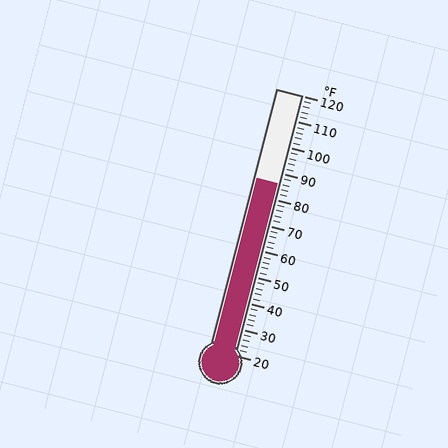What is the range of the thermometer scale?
The thermometer scale ranges from 20°F to 120°F.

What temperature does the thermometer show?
The thermometer shows approximately 86°F.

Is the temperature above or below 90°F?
The temperature is below 90°F.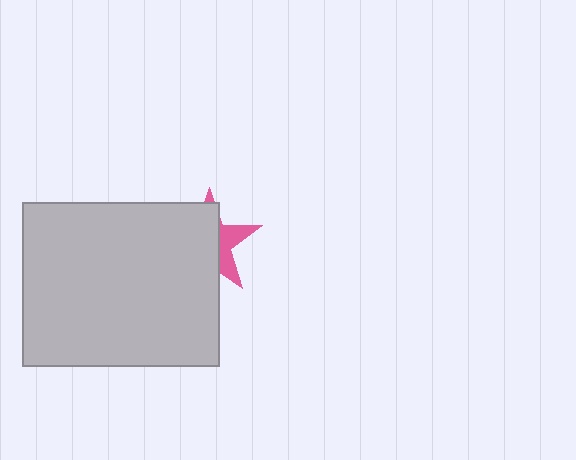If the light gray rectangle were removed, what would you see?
You would see the complete pink star.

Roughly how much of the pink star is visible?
A small part of it is visible (roughly 34%).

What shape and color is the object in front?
The object in front is a light gray rectangle.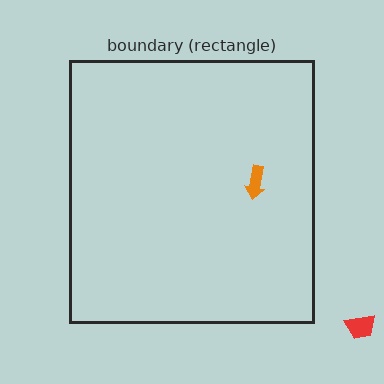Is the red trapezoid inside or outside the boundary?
Outside.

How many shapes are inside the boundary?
1 inside, 1 outside.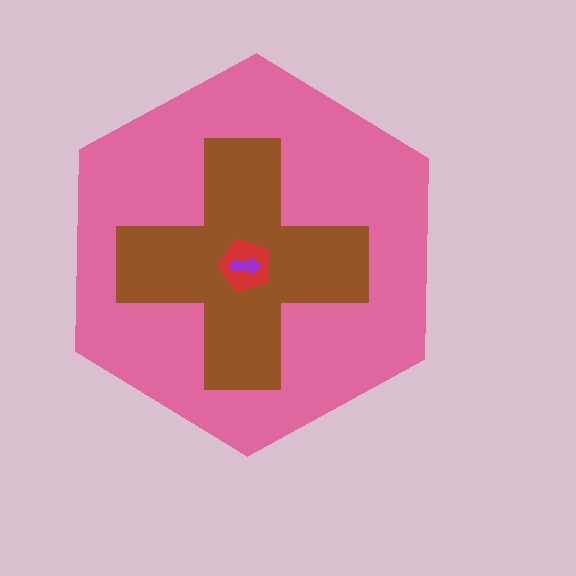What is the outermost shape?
The pink hexagon.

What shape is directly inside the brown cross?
The red pentagon.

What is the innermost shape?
The purple arrow.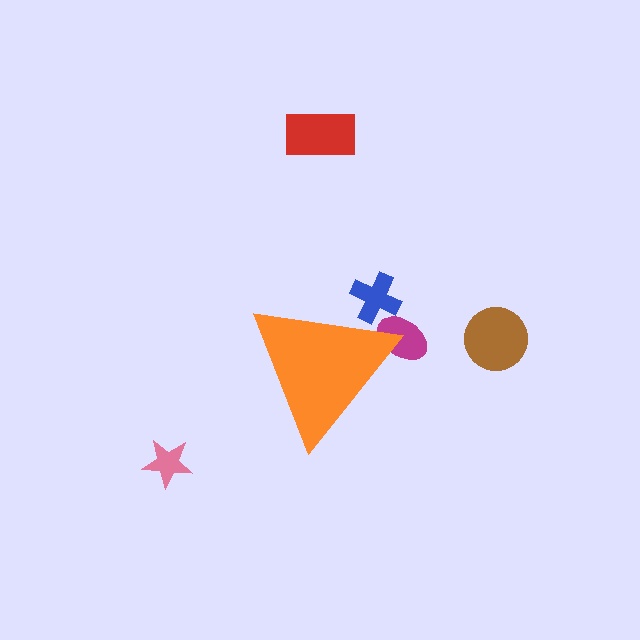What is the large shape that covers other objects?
An orange triangle.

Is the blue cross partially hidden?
Yes, the blue cross is partially hidden behind the orange triangle.